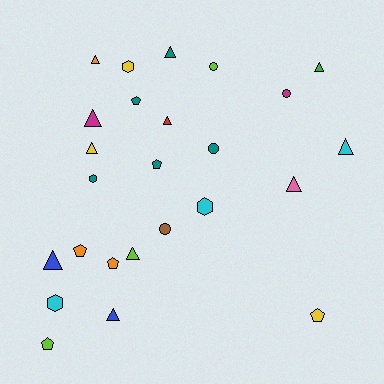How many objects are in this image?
There are 25 objects.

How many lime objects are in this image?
There are 3 lime objects.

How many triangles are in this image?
There are 11 triangles.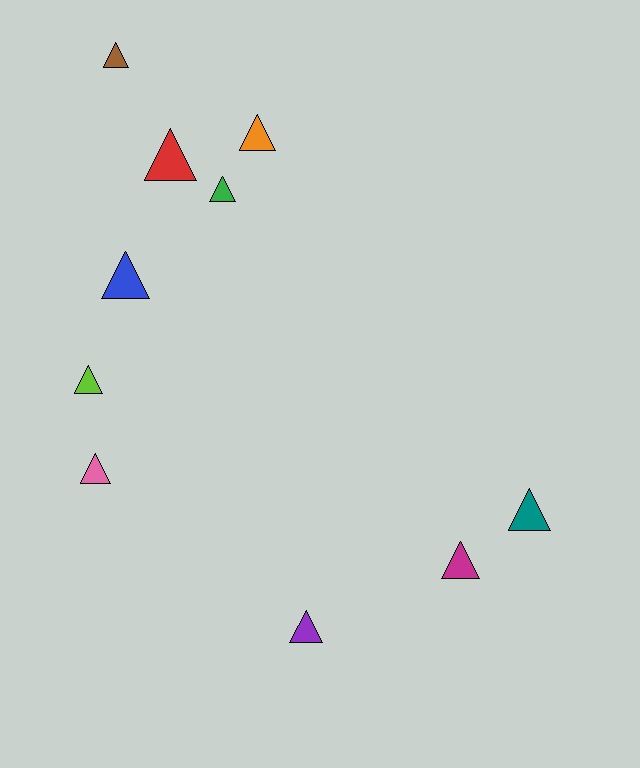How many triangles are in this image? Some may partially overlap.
There are 10 triangles.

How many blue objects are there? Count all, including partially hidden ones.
There is 1 blue object.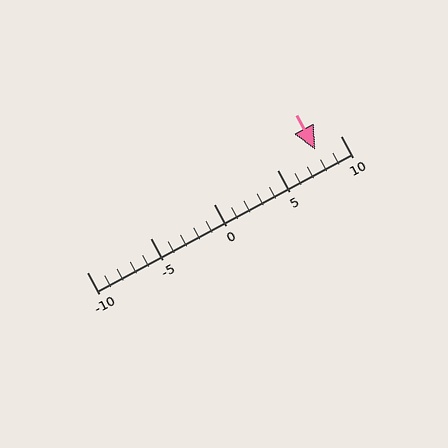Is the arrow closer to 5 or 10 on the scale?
The arrow is closer to 10.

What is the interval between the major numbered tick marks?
The major tick marks are spaced 5 units apart.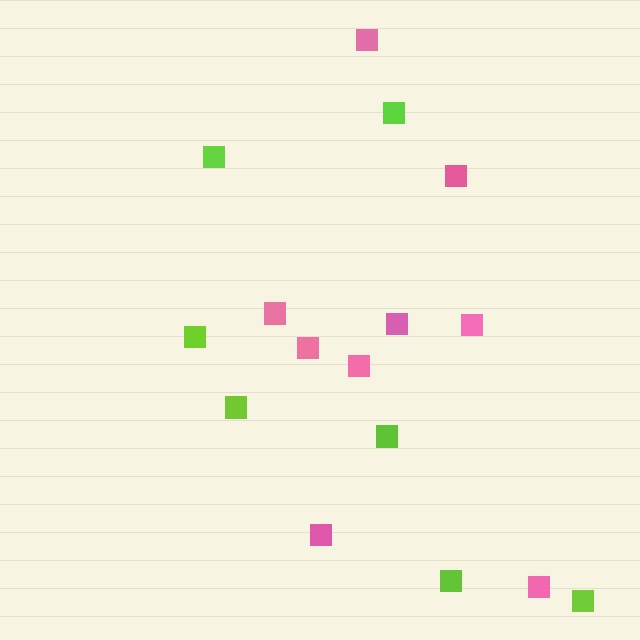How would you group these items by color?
There are 2 groups: one group of pink squares (9) and one group of lime squares (7).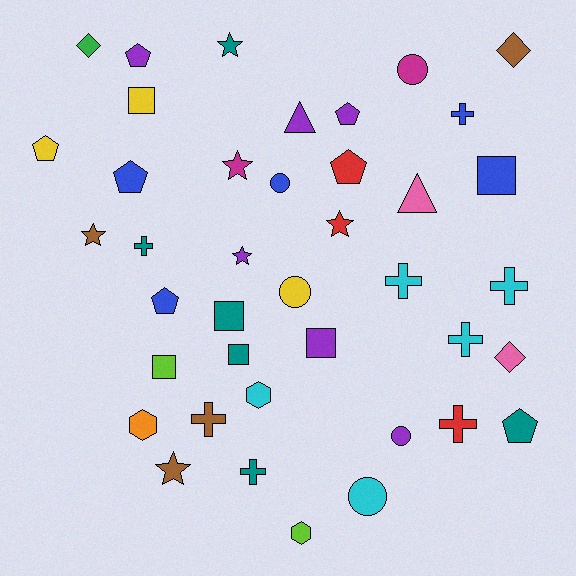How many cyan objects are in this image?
There are 5 cyan objects.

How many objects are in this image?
There are 40 objects.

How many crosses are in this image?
There are 8 crosses.